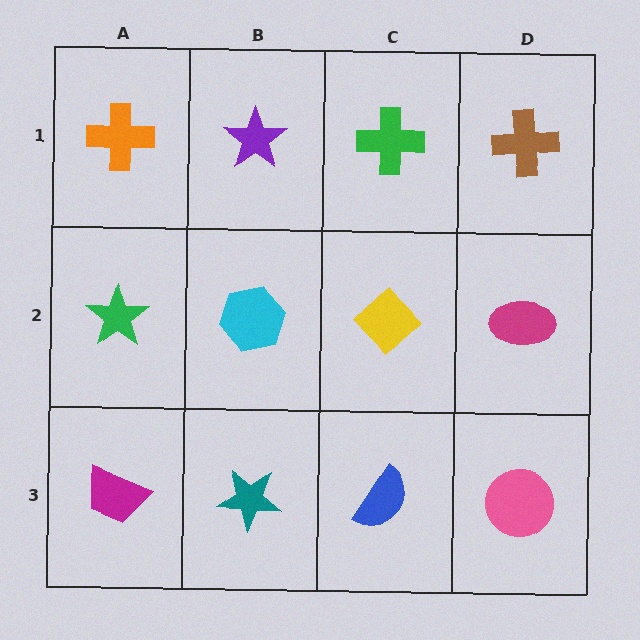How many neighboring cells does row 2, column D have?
3.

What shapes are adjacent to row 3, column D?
A magenta ellipse (row 2, column D), a blue semicircle (row 3, column C).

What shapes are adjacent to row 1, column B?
A cyan hexagon (row 2, column B), an orange cross (row 1, column A), a green cross (row 1, column C).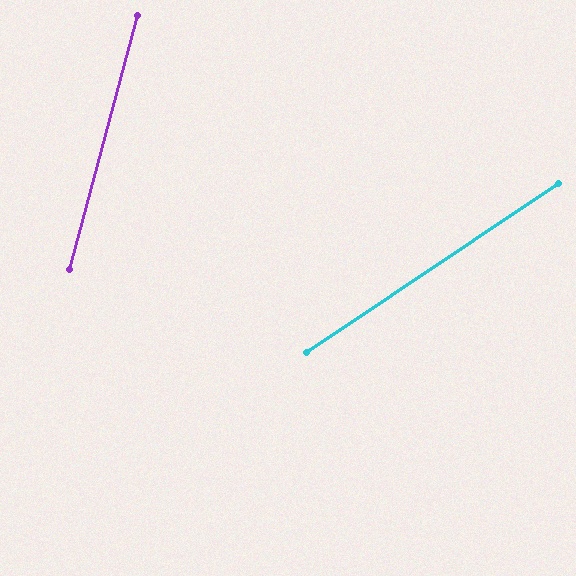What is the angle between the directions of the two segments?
Approximately 41 degrees.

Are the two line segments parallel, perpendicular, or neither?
Neither parallel nor perpendicular — they differ by about 41°.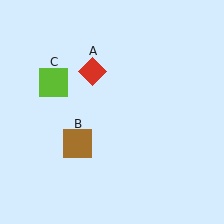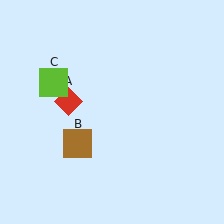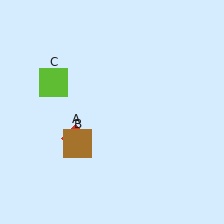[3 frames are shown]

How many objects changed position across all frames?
1 object changed position: red diamond (object A).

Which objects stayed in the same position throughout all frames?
Brown square (object B) and lime square (object C) remained stationary.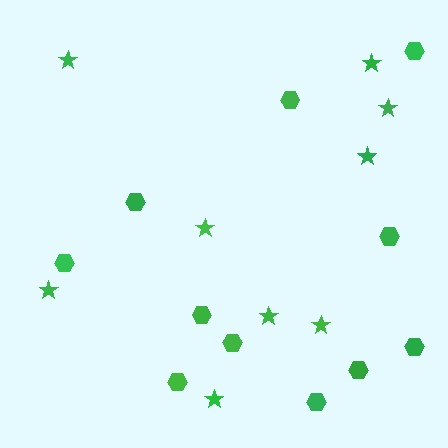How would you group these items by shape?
There are 2 groups: one group of stars (9) and one group of hexagons (11).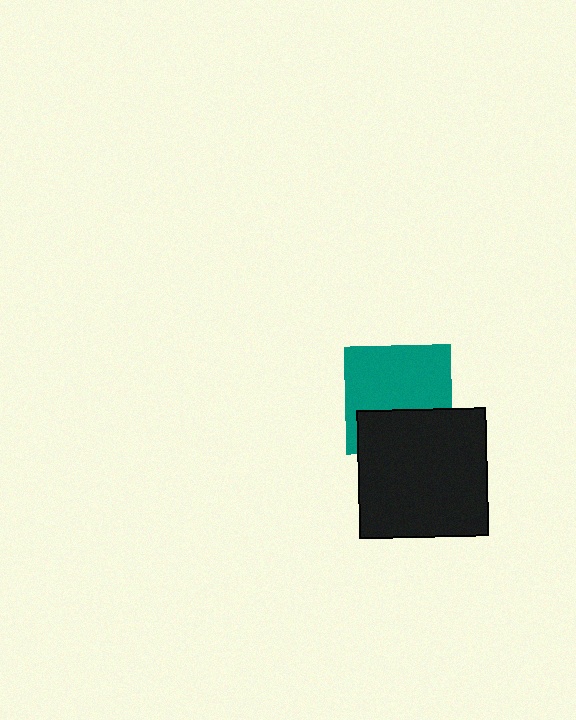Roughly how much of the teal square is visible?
About half of it is visible (roughly 64%).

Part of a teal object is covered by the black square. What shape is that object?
It is a square.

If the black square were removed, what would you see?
You would see the complete teal square.